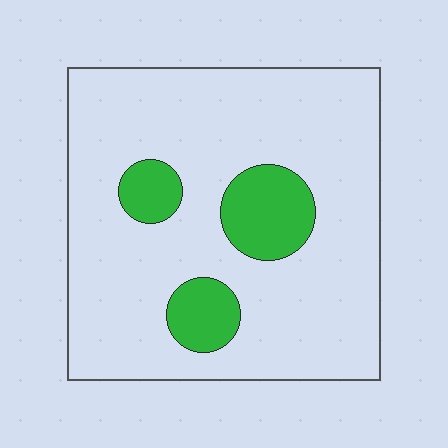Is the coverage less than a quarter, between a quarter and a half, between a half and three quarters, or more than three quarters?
Less than a quarter.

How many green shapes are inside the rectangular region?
3.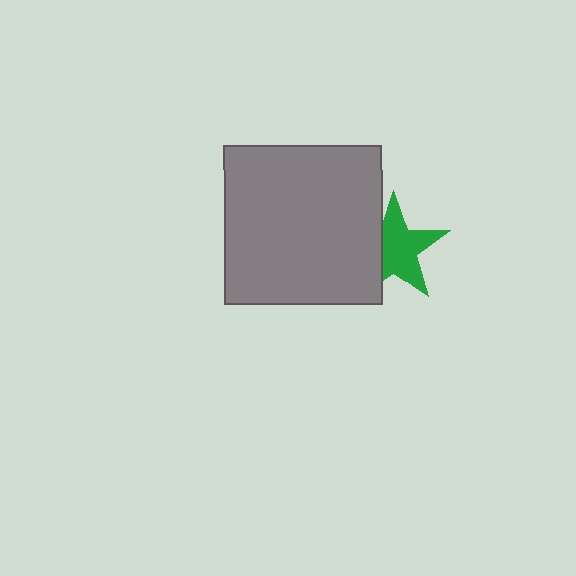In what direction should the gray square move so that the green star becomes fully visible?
The gray square should move left. That is the shortest direction to clear the overlap and leave the green star fully visible.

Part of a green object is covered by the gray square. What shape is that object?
It is a star.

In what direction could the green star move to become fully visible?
The green star could move right. That would shift it out from behind the gray square entirely.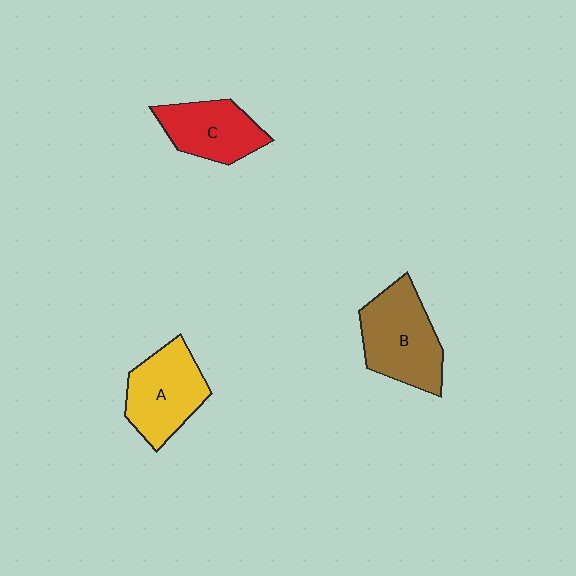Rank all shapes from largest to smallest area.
From largest to smallest: B (brown), A (yellow), C (red).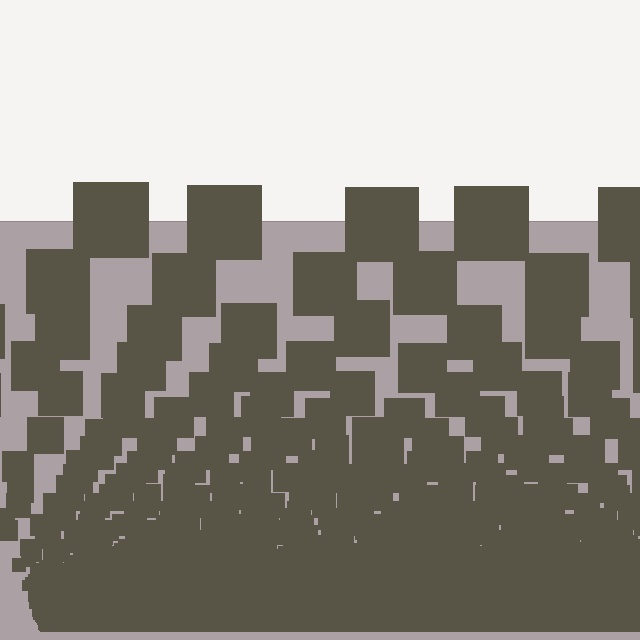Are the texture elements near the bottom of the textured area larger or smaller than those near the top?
Smaller. The gradient is inverted — elements near the bottom are smaller and denser.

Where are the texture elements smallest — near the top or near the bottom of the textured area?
Near the bottom.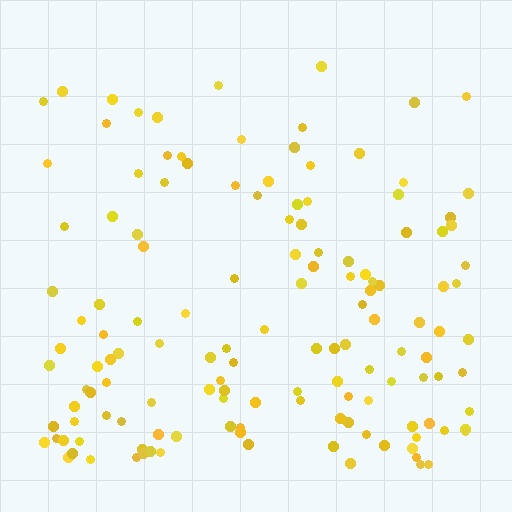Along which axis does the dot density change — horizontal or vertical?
Vertical.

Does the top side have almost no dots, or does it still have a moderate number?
Still a moderate number, just noticeably fewer than the bottom.